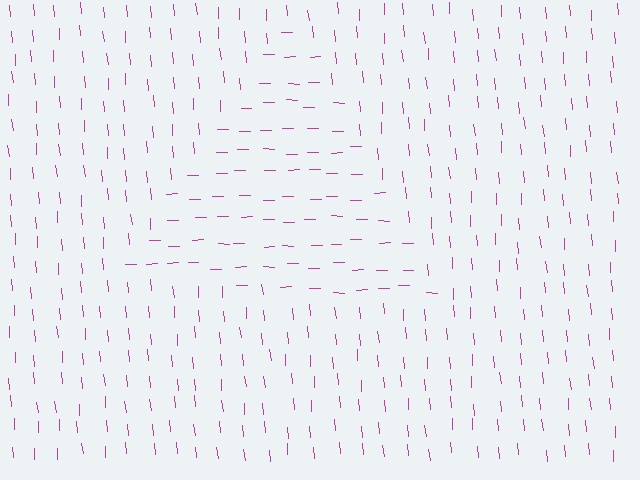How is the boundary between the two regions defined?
The boundary is defined purely by a change in line orientation (approximately 85 degrees difference). All lines are the same color and thickness.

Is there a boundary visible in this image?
Yes, there is a texture boundary formed by a change in line orientation.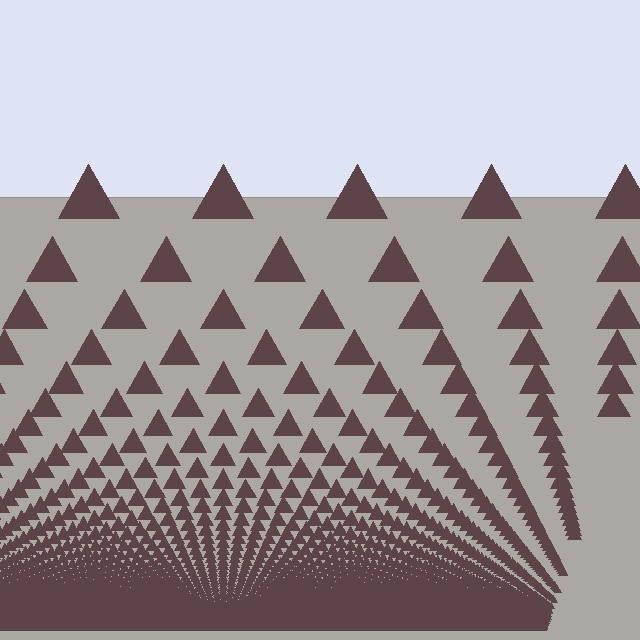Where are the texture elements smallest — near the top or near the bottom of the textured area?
Near the bottom.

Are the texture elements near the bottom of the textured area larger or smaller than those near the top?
Smaller. The gradient is inverted — elements near the bottom are smaller and denser.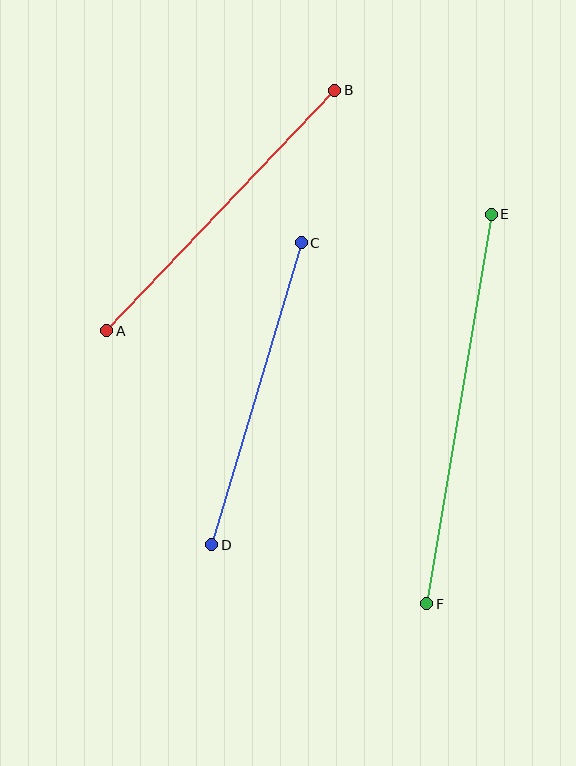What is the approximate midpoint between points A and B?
The midpoint is at approximately (221, 210) pixels.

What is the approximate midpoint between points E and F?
The midpoint is at approximately (459, 409) pixels.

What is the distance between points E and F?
The distance is approximately 395 pixels.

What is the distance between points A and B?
The distance is approximately 331 pixels.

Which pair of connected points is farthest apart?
Points E and F are farthest apart.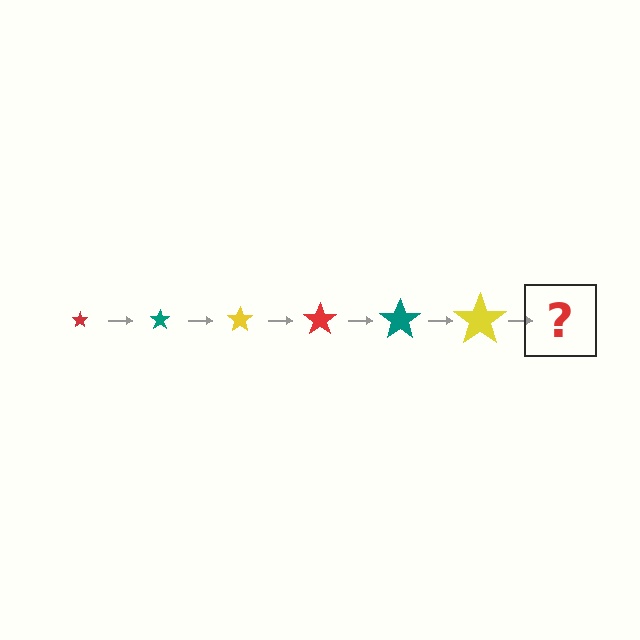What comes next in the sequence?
The next element should be a red star, larger than the previous one.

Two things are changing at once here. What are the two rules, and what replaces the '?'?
The two rules are that the star grows larger each step and the color cycles through red, teal, and yellow. The '?' should be a red star, larger than the previous one.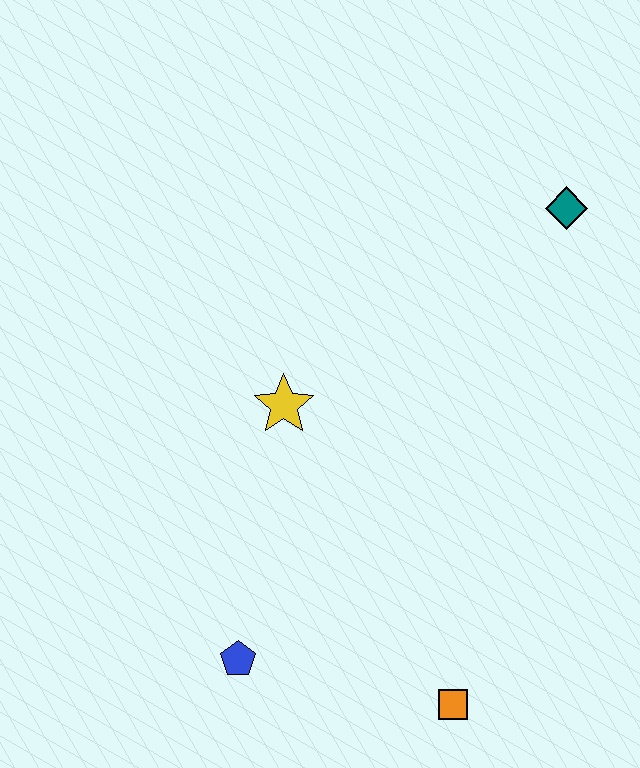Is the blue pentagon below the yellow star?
Yes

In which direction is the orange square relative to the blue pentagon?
The orange square is to the right of the blue pentagon.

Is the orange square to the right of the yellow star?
Yes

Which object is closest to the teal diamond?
The yellow star is closest to the teal diamond.